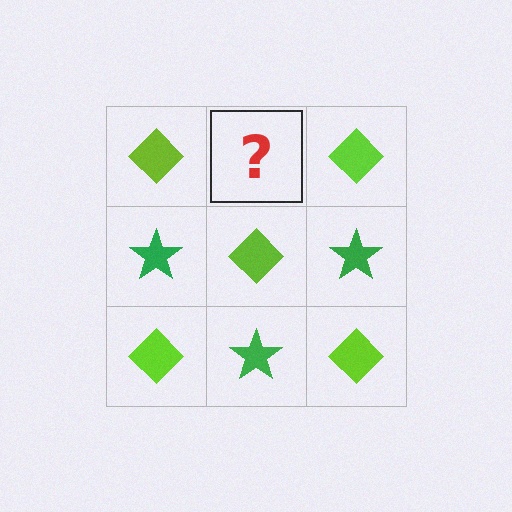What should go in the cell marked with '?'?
The missing cell should contain a green star.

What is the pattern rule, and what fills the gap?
The rule is that it alternates lime diamond and green star in a checkerboard pattern. The gap should be filled with a green star.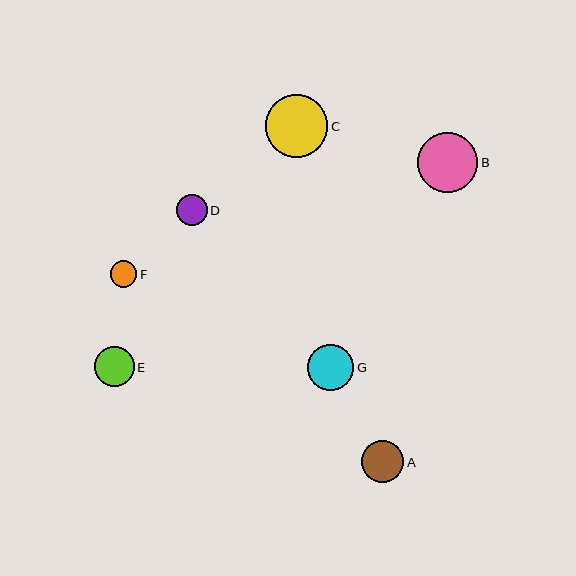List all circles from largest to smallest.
From largest to smallest: C, B, G, A, E, D, F.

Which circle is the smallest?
Circle F is the smallest with a size of approximately 27 pixels.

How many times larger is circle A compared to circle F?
Circle A is approximately 1.6 times the size of circle F.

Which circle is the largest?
Circle C is the largest with a size of approximately 63 pixels.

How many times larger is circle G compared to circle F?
Circle G is approximately 1.7 times the size of circle F.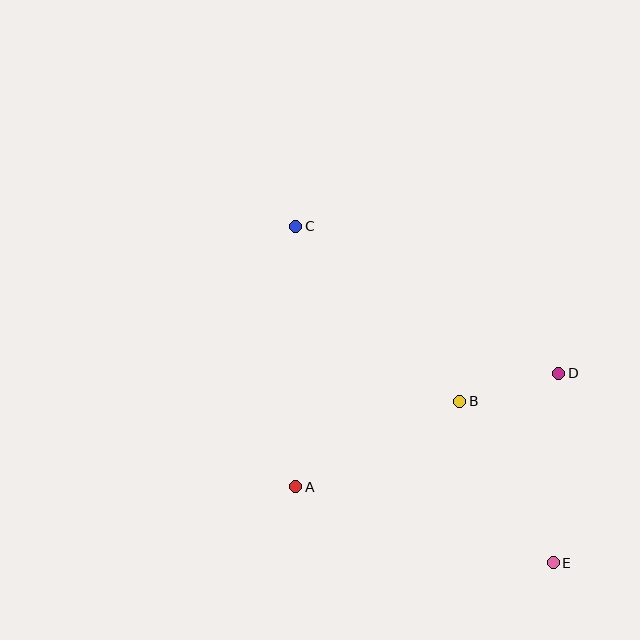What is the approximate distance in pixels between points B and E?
The distance between B and E is approximately 186 pixels.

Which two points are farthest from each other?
Points C and E are farthest from each other.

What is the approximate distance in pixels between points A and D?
The distance between A and D is approximately 286 pixels.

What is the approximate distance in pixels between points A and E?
The distance between A and E is approximately 268 pixels.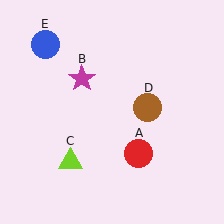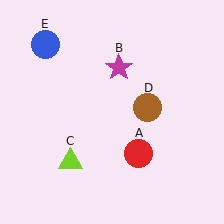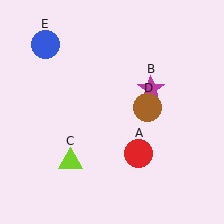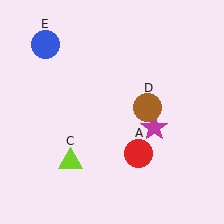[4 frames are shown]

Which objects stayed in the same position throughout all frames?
Red circle (object A) and lime triangle (object C) and brown circle (object D) and blue circle (object E) remained stationary.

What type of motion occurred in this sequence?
The magenta star (object B) rotated clockwise around the center of the scene.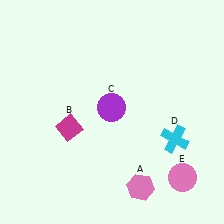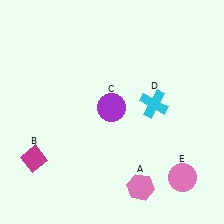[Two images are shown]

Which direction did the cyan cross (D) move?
The cyan cross (D) moved up.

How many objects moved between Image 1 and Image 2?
2 objects moved between the two images.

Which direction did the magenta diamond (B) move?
The magenta diamond (B) moved left.